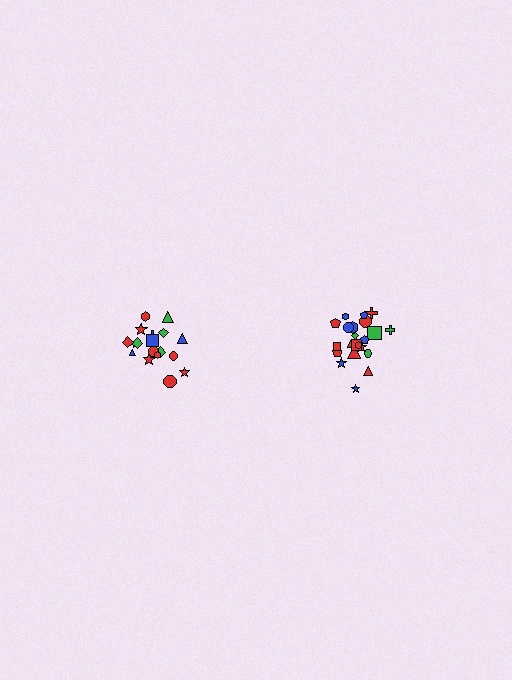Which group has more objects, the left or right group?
The right group.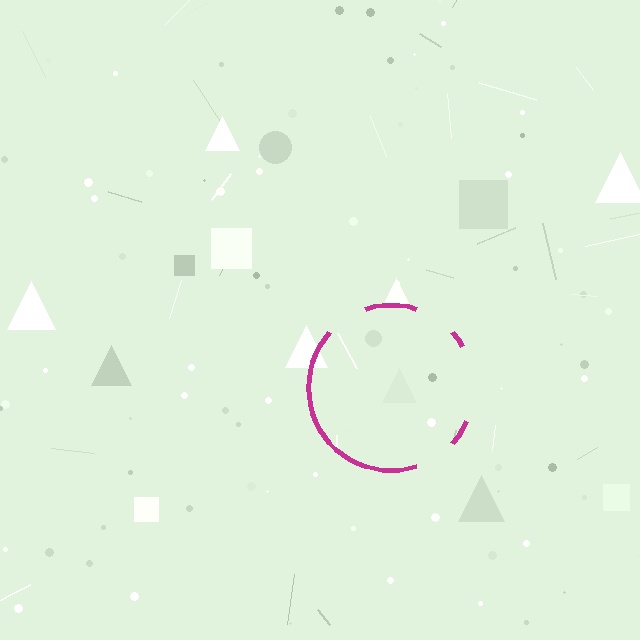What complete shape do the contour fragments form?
The contour fragments form a circle.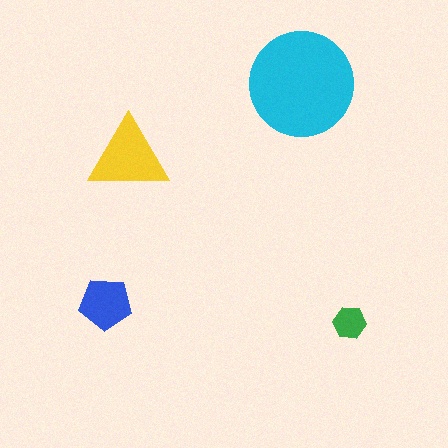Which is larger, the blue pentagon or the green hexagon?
The blue pentagon.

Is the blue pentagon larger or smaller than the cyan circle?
Smaller.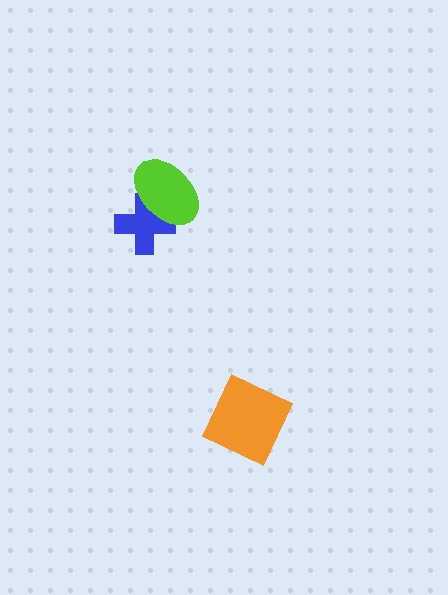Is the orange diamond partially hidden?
No, no other shape covers it.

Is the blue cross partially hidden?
Yes, it is partially covered by another shape.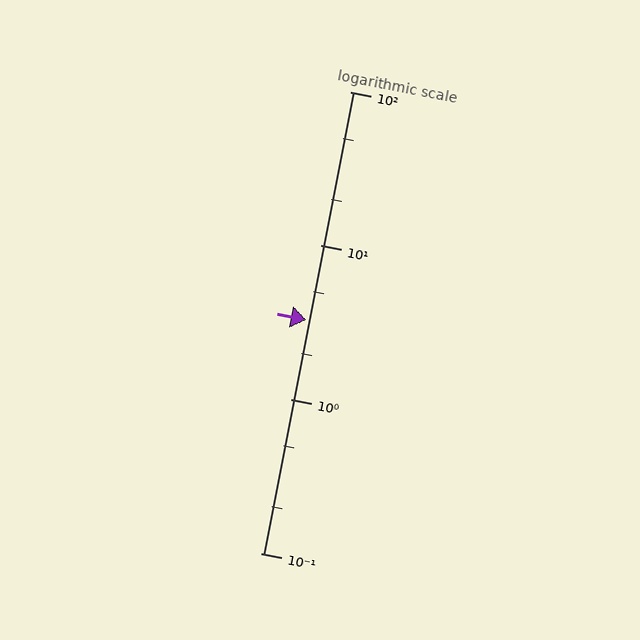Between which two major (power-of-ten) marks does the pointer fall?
The pointer is between 1 and 10.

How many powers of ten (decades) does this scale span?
The scale spans 3 decades, from 0.1 to 100.